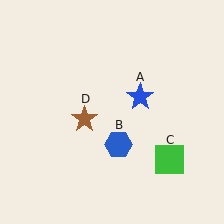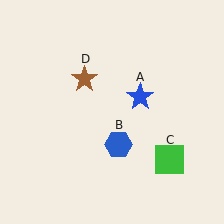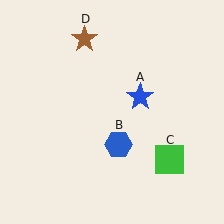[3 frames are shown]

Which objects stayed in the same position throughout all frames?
Blue star (object A) and blue hexagon (object B) and green square (object C) remained stationary.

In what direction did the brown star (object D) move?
The brown star (object D) moved up.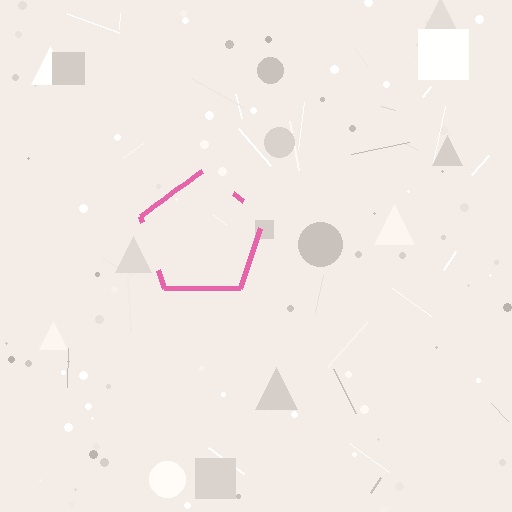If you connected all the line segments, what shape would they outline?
They would outline a pentagon.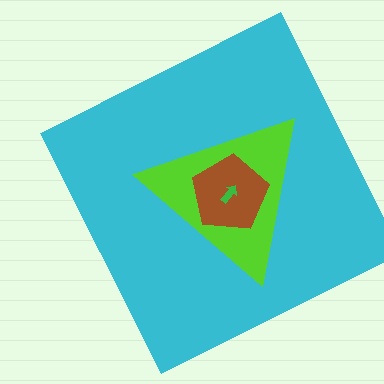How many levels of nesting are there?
4.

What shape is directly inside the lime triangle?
The brown pentagon.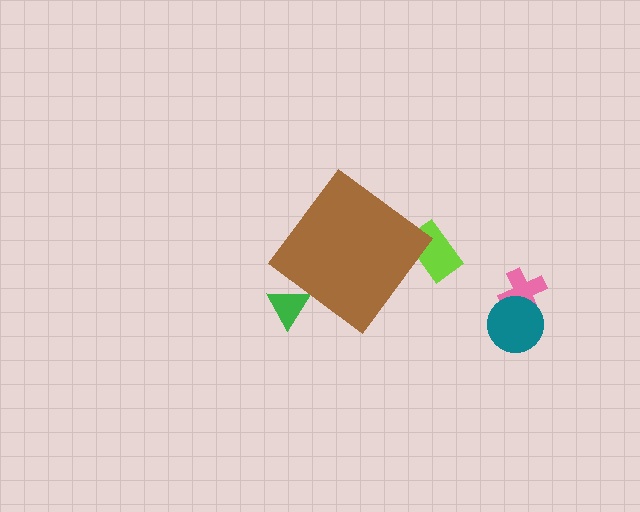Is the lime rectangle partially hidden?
Yes, the lime rectangle is partially hidden behind the brown diamond.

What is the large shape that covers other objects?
A brown diamond.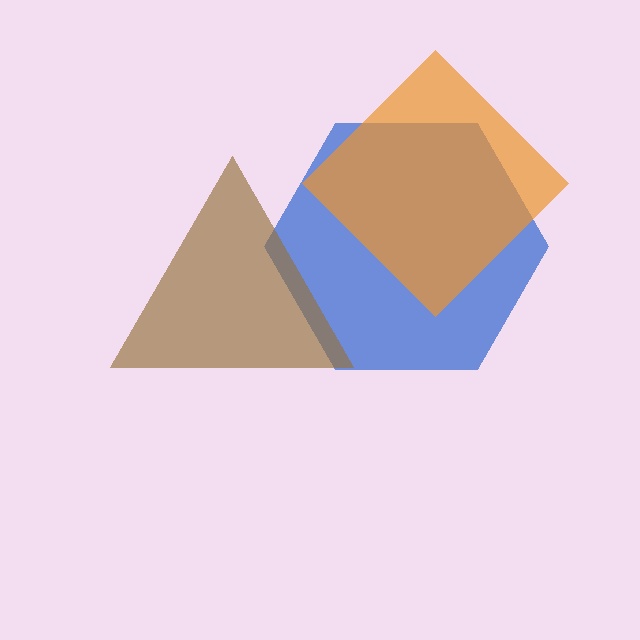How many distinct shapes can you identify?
There are 3 distinct shapes: a blue hexagon, an orange diamond, a brown triangle.